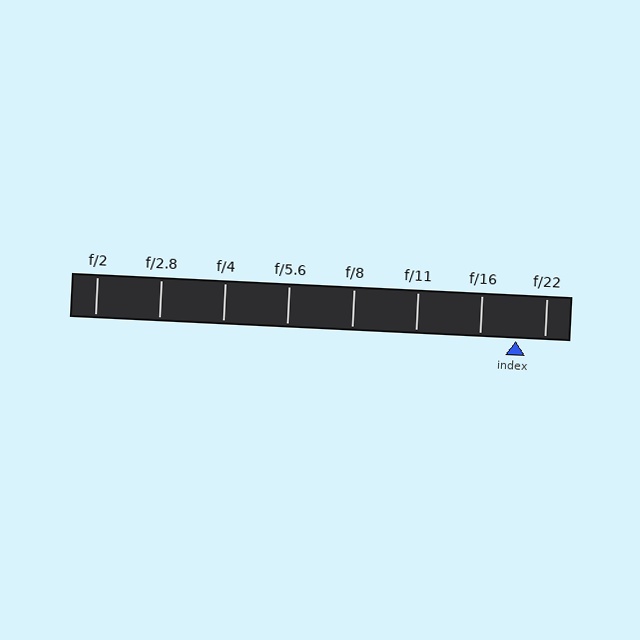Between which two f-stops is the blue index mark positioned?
The index mark is between f/16 and f/22.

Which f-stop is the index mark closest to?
The index mark is closest to f/22.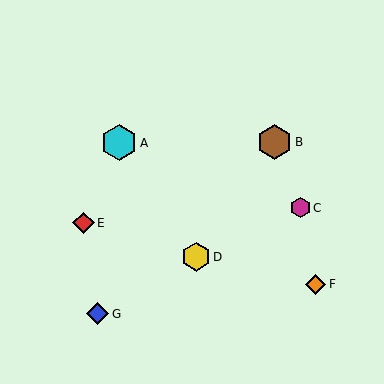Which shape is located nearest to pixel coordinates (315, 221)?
The magenta hexagon (labeled C) at (300, 208) is nearest to that location.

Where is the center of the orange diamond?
The center of the orange diamond is at (316, 284).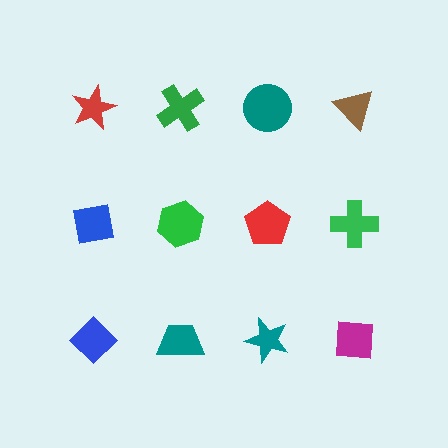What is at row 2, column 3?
A red pentagon.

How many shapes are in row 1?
4 shapes.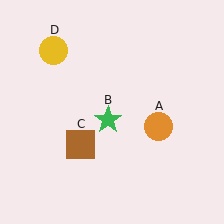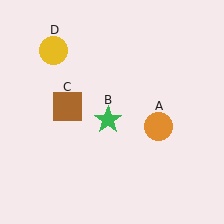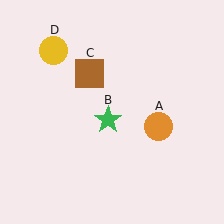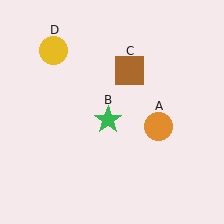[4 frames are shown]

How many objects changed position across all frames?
1 object changed position: brown square (object C).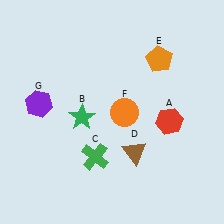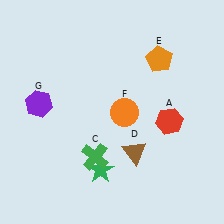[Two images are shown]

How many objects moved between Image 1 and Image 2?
1 object moved between the two images.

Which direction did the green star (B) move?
The green star (B) moved down.